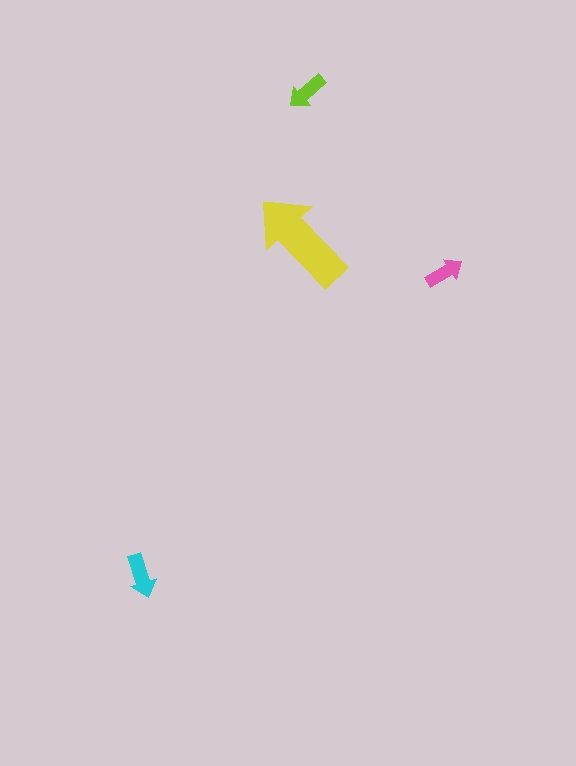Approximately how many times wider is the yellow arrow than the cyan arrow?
About 2.5 times wider.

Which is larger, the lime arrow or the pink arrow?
The lime one.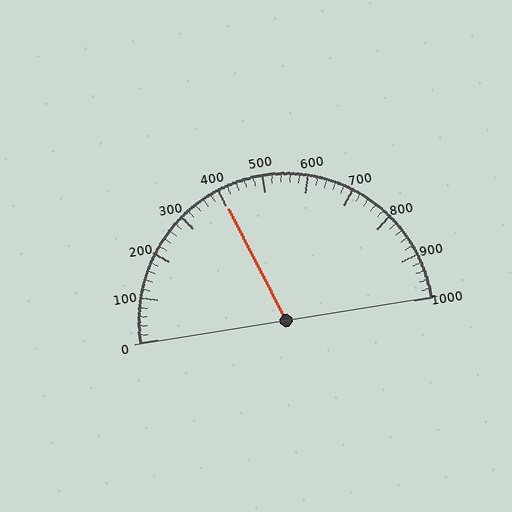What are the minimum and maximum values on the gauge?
The gauge ranges from 0 to 1000.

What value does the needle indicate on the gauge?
The needle indicates approximately 400.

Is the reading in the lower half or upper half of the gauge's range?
The reading is in the lower half of the range (0 to 1000).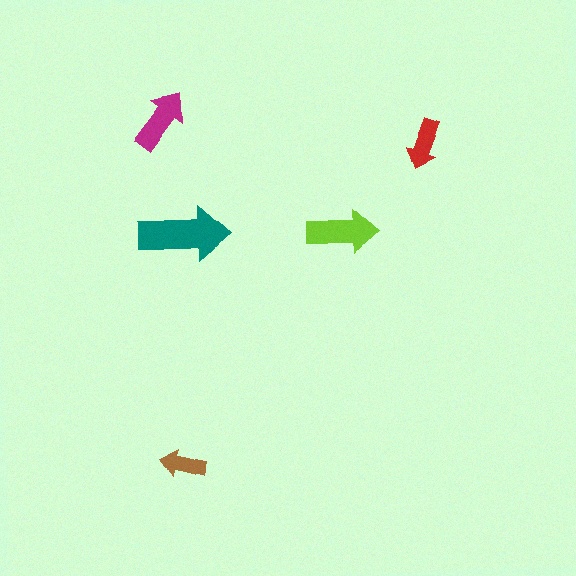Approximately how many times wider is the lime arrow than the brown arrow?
About 1.5 times wider.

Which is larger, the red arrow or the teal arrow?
The teal one.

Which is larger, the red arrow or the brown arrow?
The red one.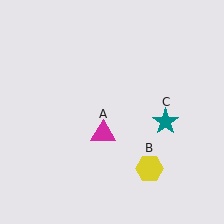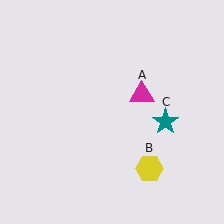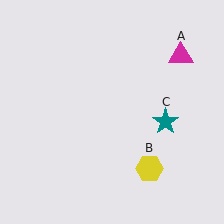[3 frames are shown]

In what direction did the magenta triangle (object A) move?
The magenta triangle (object A) moved up and to the right.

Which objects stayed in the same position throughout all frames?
Yellow hexagon (object B) and teal star (object C) remained stationary.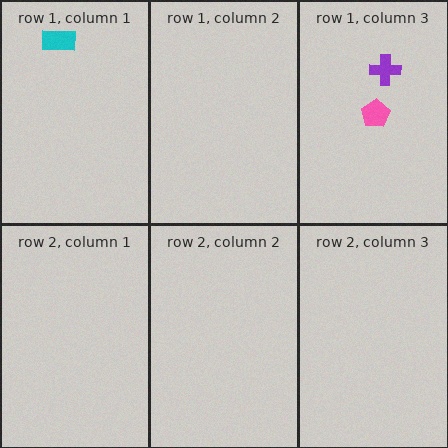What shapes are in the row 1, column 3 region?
The pink pentagon, the purple cross.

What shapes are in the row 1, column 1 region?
The cyan rectangle.